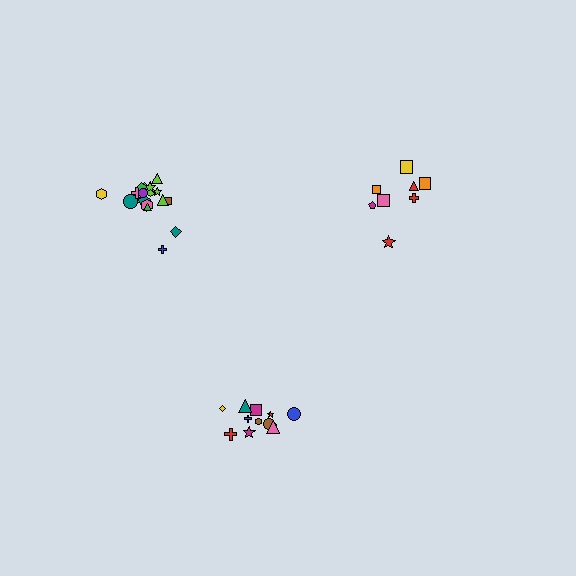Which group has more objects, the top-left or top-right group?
The top-left group.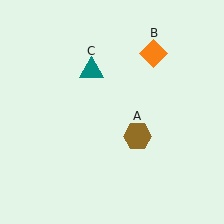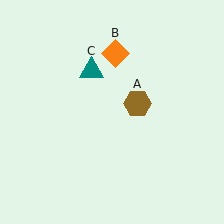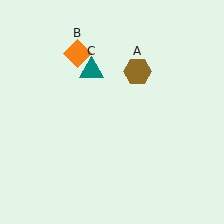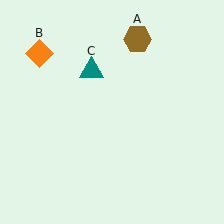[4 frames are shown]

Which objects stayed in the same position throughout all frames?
Teal triangle (object C) remained stationary.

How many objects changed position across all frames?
2 objects changed position: brown hexagon (object A), orange diamond (object B).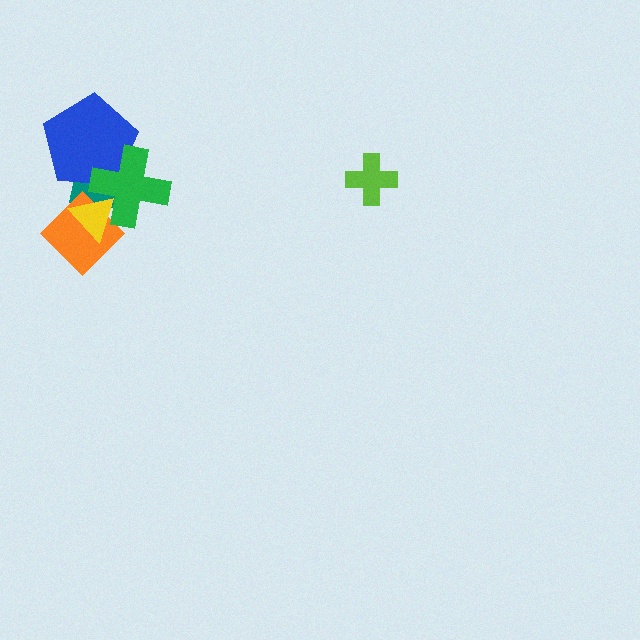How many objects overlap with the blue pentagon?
2 objects overlap with the blue pentagon.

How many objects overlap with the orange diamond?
3 objects overlap with the orange diamond.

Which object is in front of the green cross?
The yellow triangle is in front of the green cross.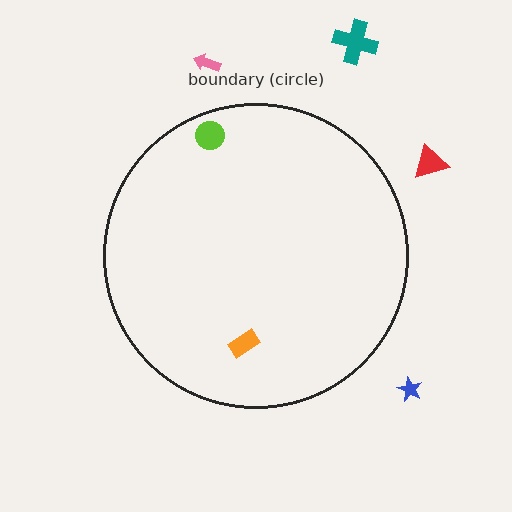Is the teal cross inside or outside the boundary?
Outside.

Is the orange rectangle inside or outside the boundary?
Inside.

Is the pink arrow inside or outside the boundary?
Outside.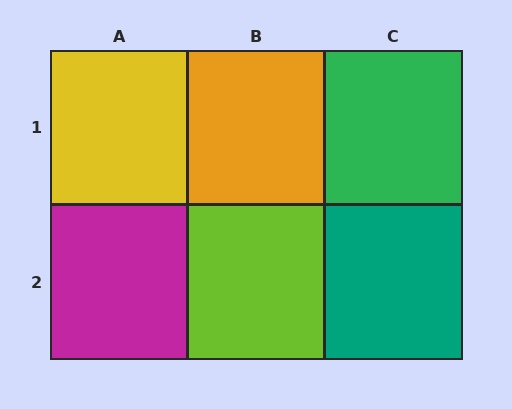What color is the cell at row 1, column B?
Orange.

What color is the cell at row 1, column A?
Yellow.